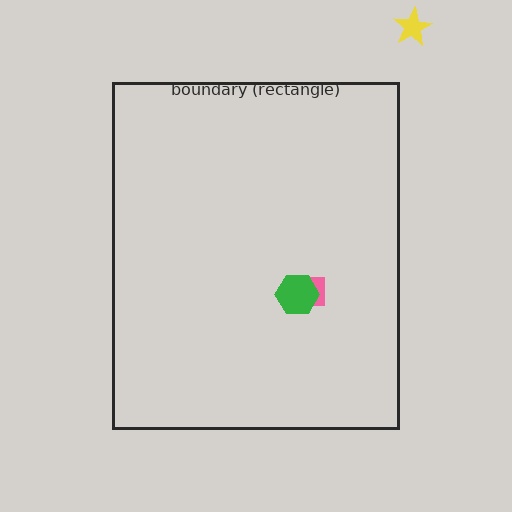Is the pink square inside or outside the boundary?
Inside.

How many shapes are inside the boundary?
2 inside, 1 outside.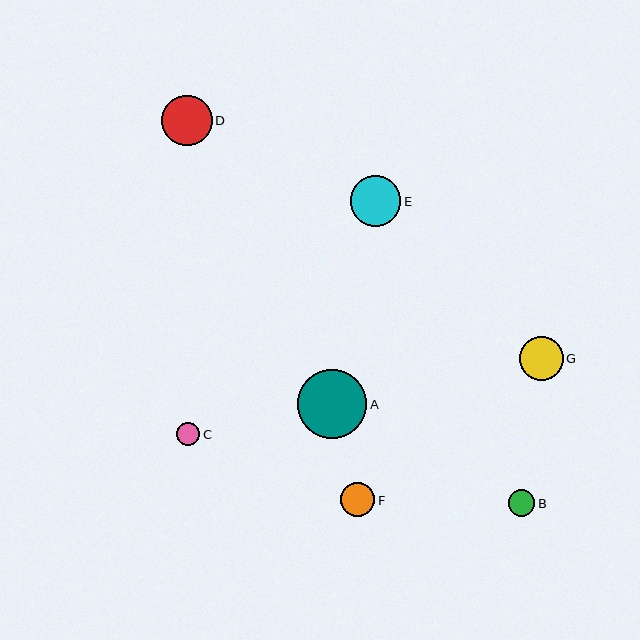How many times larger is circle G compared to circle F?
Circle G is approximately 1.3 times the size of circle F.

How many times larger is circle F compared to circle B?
Circle F is approximately 1.3 times the size of circle B.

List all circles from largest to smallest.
From largest to smallest: A, E, D, G, F, B, C.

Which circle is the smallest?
Circle C is the smallest with a size of approximately 23 pixels.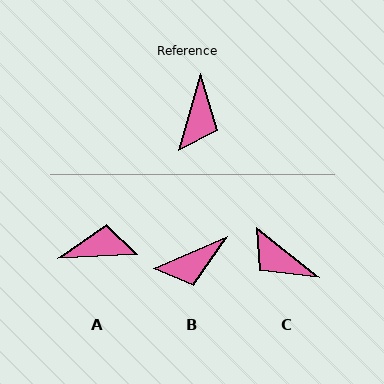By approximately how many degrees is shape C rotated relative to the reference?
Approximately 114 degrees clockwise.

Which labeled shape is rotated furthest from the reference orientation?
C, about 114 degrees away.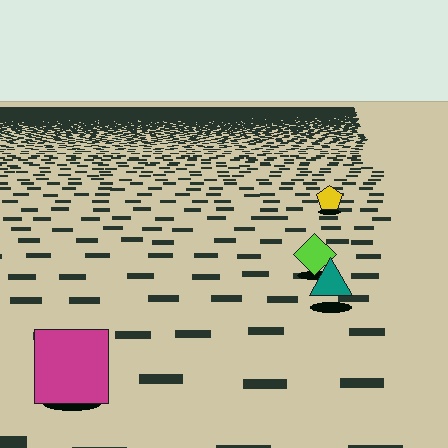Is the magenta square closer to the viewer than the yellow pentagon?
Yes. The magenta square is closer — you can tell from the texture gradient: the ground texture is coarser near it.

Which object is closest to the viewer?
The magenta square is closest. The texture marks near it are larger and more spread out.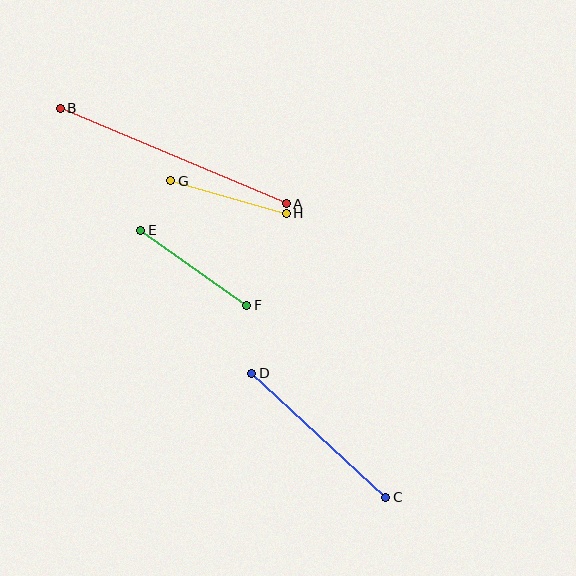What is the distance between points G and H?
The distance is approximately 120 pixels.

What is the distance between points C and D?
The distance is approximately 183 pixels.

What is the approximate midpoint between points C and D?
The midpoint is at approximately (319, 435) pixels.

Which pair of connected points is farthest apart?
Points A and B are farthest apart.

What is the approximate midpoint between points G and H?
The midpoint is at approximately (228, 197) pixels.